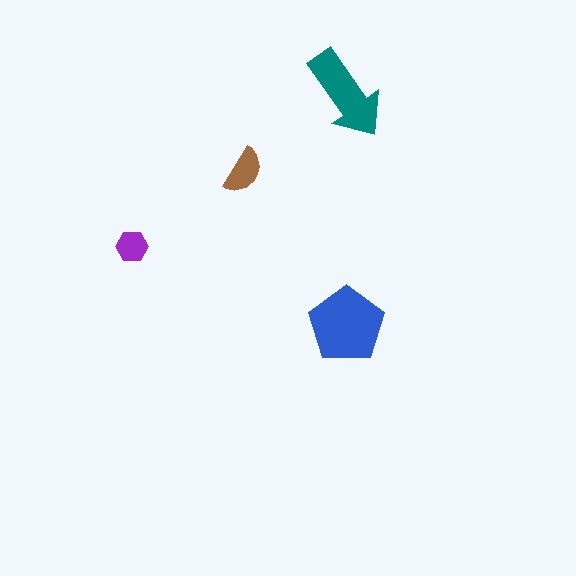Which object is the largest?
The blue pentagon.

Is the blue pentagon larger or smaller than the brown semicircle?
Larger.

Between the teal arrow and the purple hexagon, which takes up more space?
The teal arrow.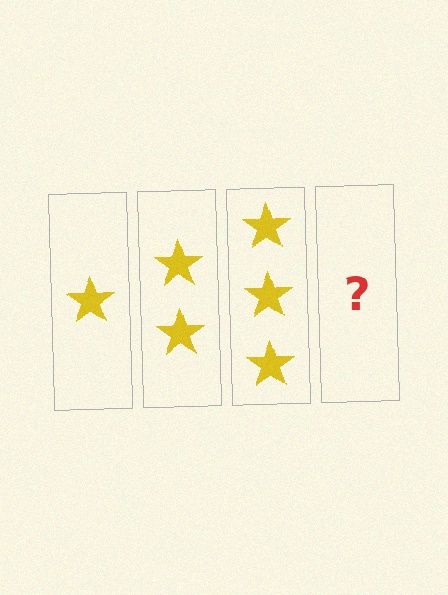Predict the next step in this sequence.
The next step is 4 stars.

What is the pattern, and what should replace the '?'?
The pattern is that each step adds one more star. The '?' should be 4 stars.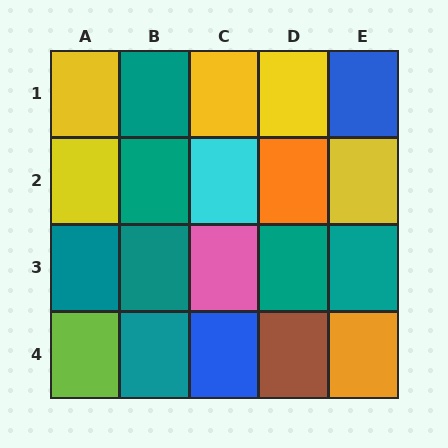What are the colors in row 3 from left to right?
Teal, teal, pink, teal, teal.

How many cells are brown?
1 cell is brown.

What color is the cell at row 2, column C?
Cyan.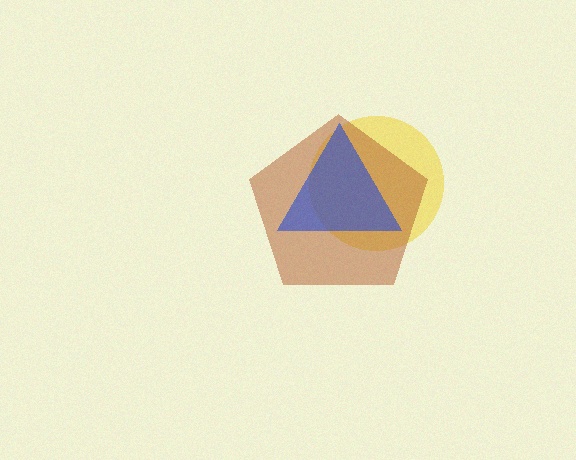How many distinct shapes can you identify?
There are 3 distinct shapes: a yellow circle, a brown pentagon, a blue triangle.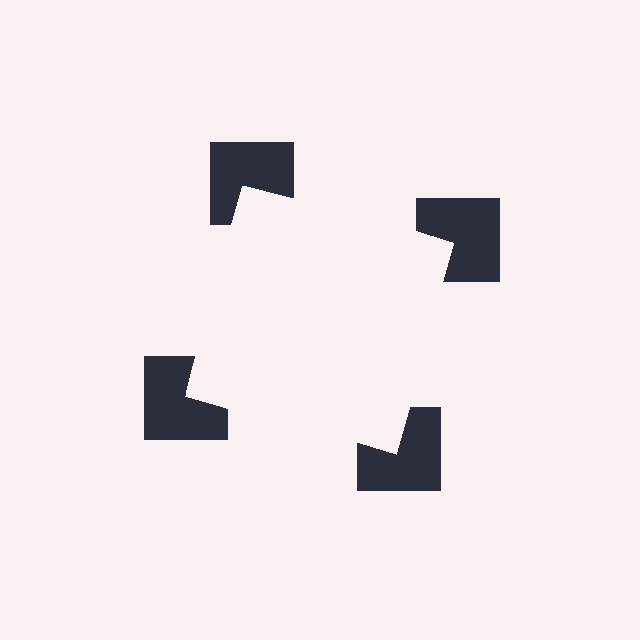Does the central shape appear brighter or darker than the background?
It typically appears slightly brighter than the background, even though no actual brightness change is drawn.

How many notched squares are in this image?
There are 4 — one at each vertex of the illusory square.